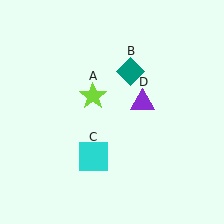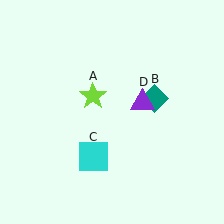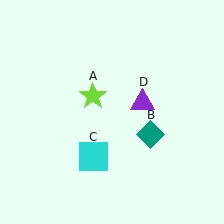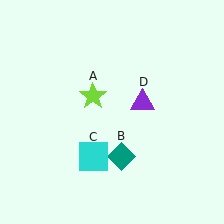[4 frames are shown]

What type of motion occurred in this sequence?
The teal diamond (object B) rotated clockwise around the center of the scene.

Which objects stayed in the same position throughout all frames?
Lime star (object A) and cyan square (object C) and purple triangle (object D) remained stationary.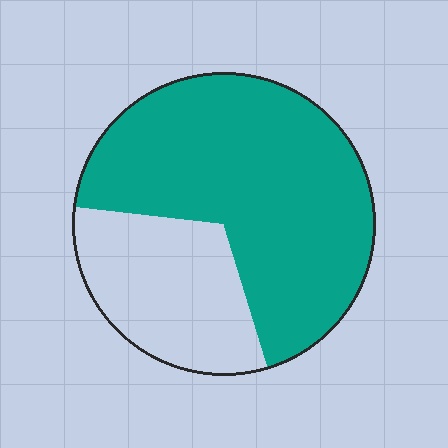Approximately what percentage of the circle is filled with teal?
Approximately 70%.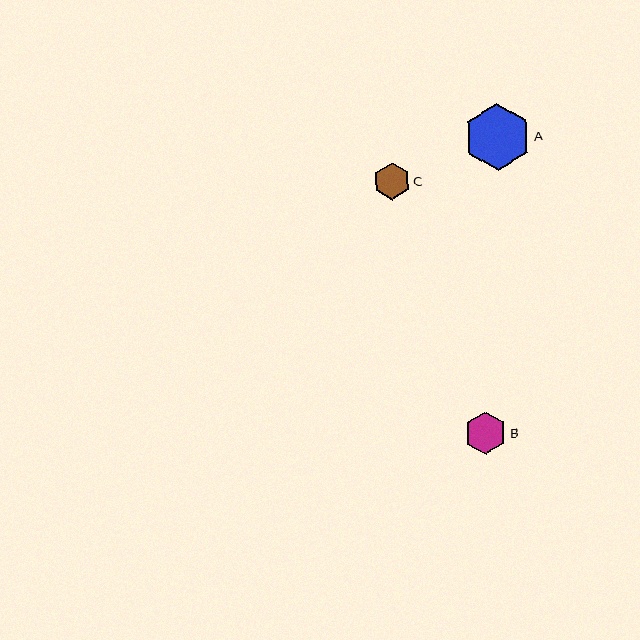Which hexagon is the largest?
Hexagon A is the largest with a size of approximately 67 pixels.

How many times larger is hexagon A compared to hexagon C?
Hexagon A is approximately 1.8 times the size of hexagon C.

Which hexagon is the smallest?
Hexagon C is the smallest with a size of approximately 37 pixels.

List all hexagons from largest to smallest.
From largest to smallest: A, B, C.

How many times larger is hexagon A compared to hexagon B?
Hexagon A is approximately 1.6 times the size of hexagon B.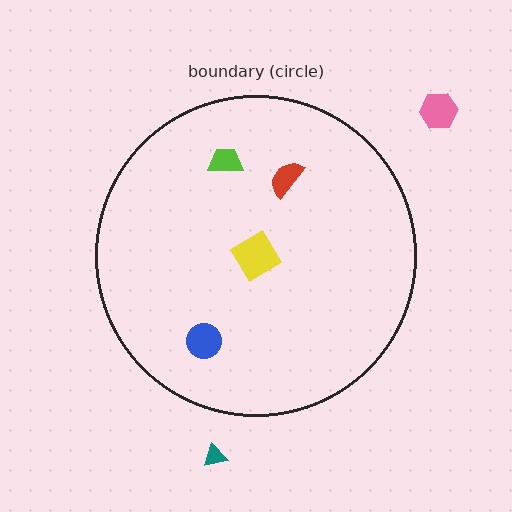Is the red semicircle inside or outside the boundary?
Inside.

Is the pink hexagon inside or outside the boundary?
Outside.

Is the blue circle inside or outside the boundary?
Inside.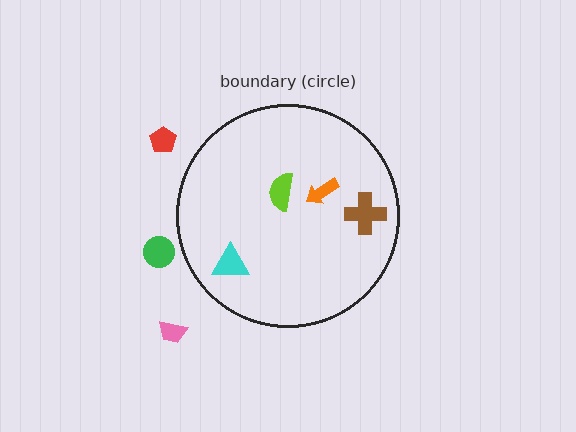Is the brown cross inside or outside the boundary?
Inside.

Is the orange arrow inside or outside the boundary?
Inside.